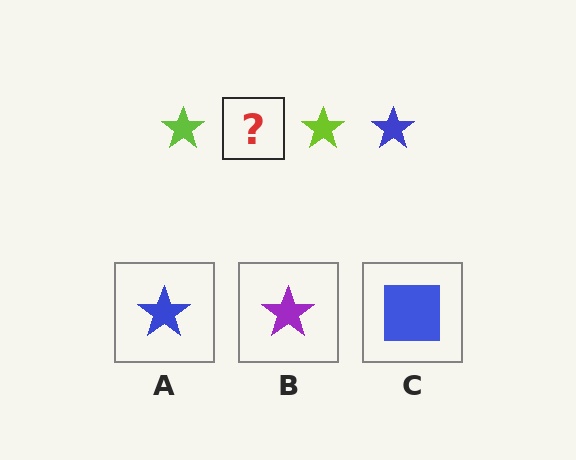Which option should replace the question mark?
Option A.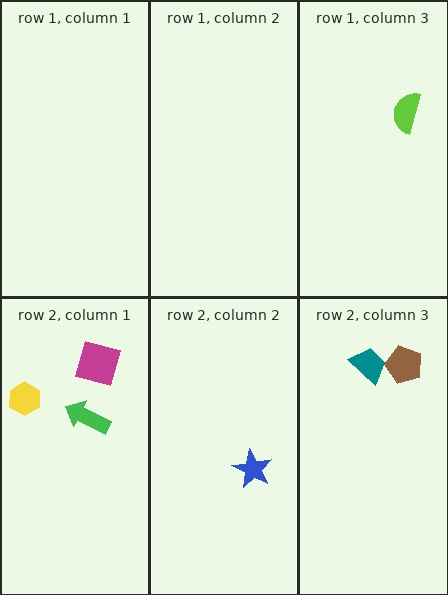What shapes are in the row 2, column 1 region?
The green arrow, the yellow hexagon, the magenta square.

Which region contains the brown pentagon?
The row 2, column 3 region.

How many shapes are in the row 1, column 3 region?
1.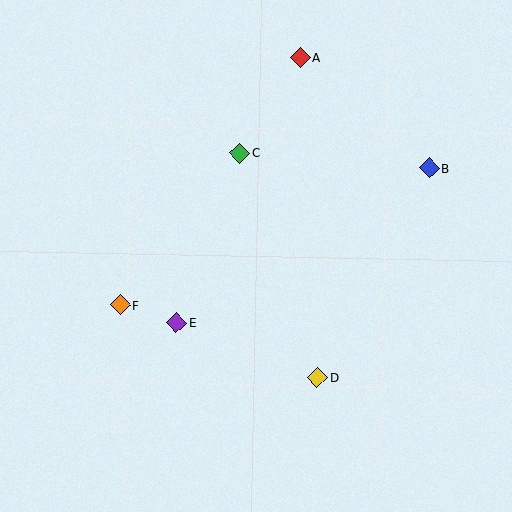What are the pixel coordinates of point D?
Point D is at (317, 378).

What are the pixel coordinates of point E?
Point E is at (176, 323).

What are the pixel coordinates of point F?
Point F is at (120, 305).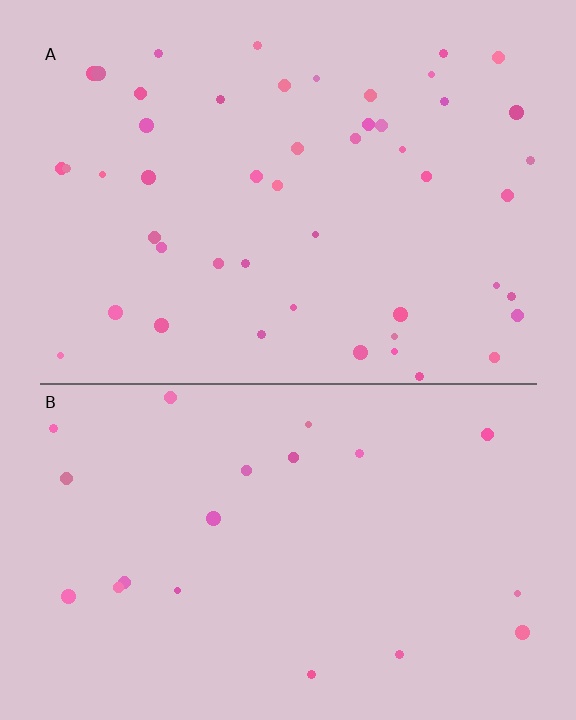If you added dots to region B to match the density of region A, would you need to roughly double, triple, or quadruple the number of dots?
Approximately double.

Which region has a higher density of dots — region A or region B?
A (the top).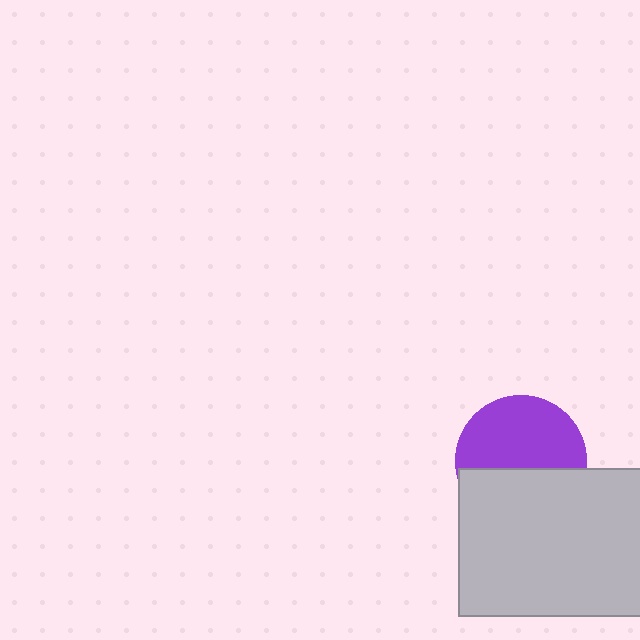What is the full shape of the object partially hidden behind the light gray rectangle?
The partially hidden object is a purple circle.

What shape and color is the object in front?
The object in front is a light gray rectangle.